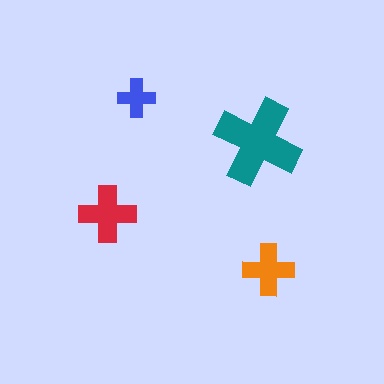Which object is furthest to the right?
The orange cross is rightmost.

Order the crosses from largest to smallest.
the teal one, the red one, the orange one, the blue one.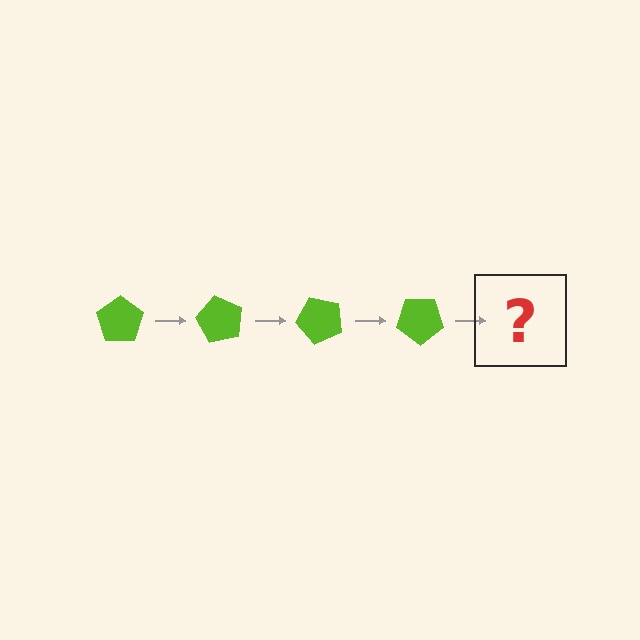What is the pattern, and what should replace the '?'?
The pattern is that the pentagon rotates 60 degrees each step. The '?' should be a lime pentagon rotated 240 degrees.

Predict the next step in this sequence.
The next step is a lime pentagon rotated 240 degrees.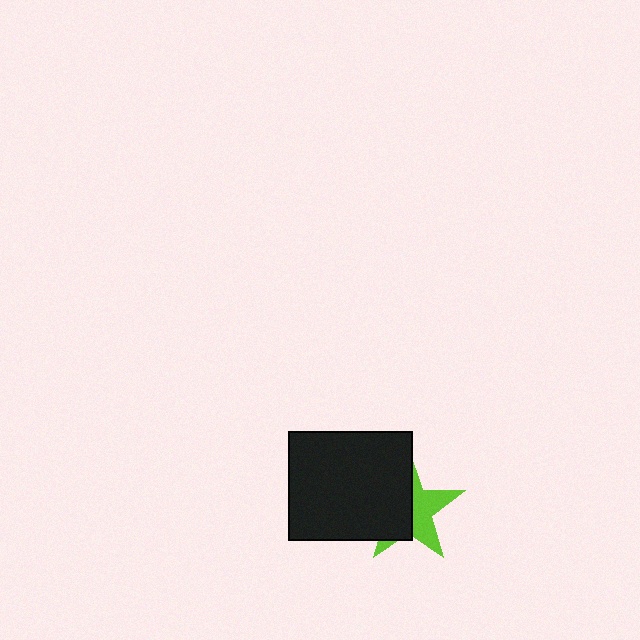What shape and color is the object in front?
The object in front is a black rectangle.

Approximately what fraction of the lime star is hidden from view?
Roughly 55% of the lime star is hidden behind the black rectangle.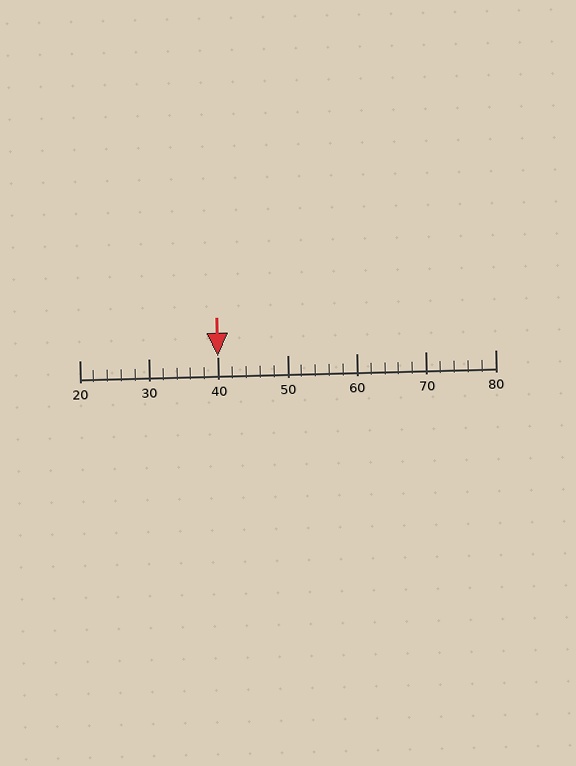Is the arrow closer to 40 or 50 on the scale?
The arrow is closer to 40.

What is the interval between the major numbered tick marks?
The major tick marks are spaced 10 units apart.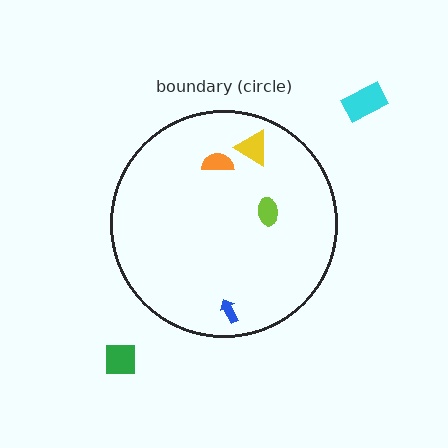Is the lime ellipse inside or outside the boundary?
Inside.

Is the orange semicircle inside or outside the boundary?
Inside.